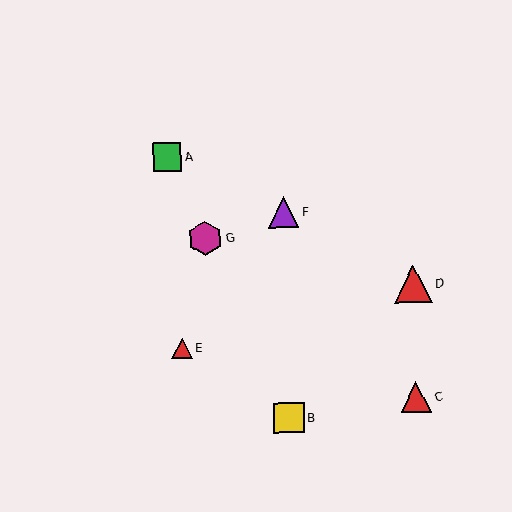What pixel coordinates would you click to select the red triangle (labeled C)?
Click at (416, 397) to select the red triangle C.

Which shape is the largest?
The red triangle (labeled D) is the largest.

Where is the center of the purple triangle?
The center of the purple triangle is at (284, 212).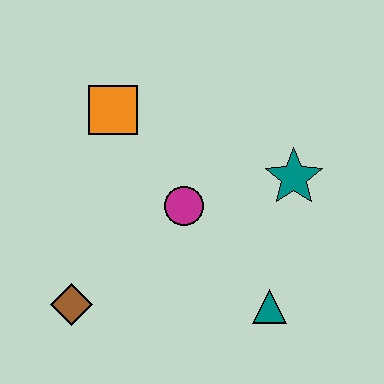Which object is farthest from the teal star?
The brown diamond is farthest from the teal star.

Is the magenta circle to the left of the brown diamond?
No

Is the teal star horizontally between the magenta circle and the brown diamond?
No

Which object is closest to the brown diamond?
The magenta circle is closest to the brown diamond.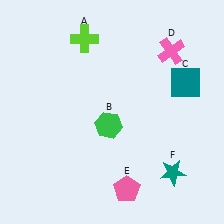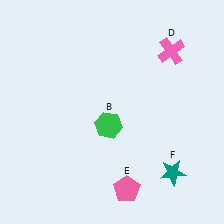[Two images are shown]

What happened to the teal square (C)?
The teal square (C) was removed in Image 2. It was in the top-right area of Image 1.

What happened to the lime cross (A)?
The lime cross (A) was removed in Image 2. It was in the top-left area of Image 1.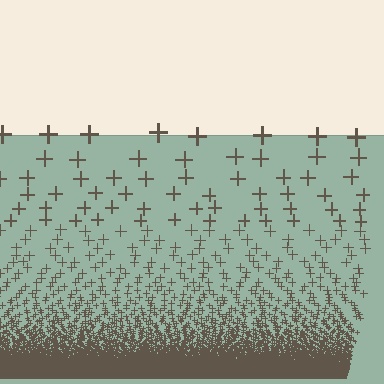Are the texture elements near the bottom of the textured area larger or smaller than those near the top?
Smaller. The gradient is inverted — elements near the bottom are smaller and denser.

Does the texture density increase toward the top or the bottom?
Density increases toward the bottom.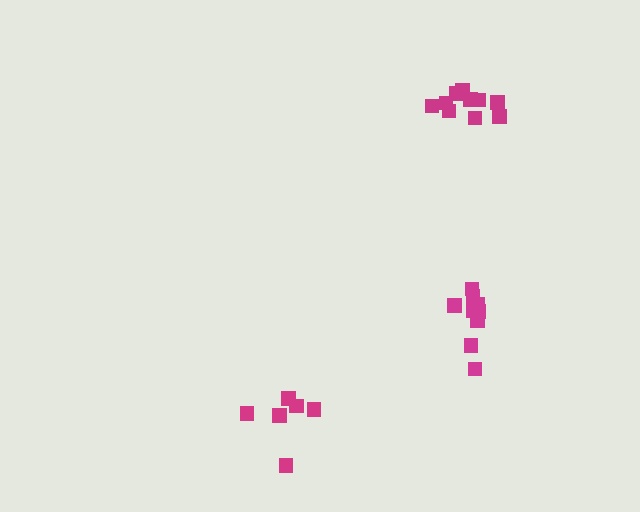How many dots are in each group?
Group 1: 6 dots, Group 2: 10 dots, Group 3: 11 dots (27 total).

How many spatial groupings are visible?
There are 3 spatial groupings.